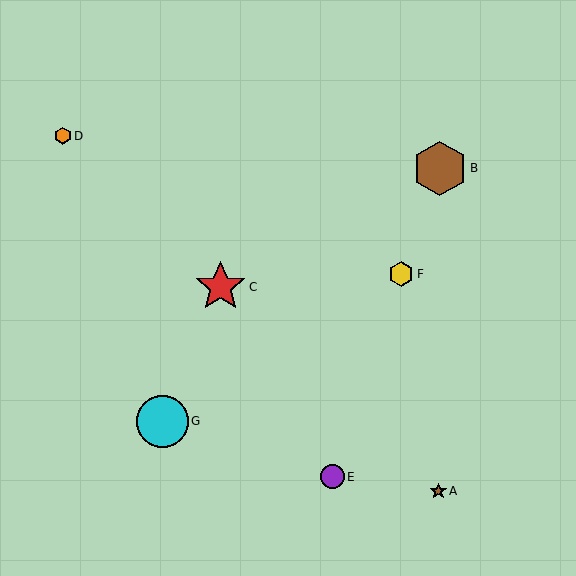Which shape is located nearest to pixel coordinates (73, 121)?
The orange hexagon (labeled D) at (63, 136) is nearest to that location.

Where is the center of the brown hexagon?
The center of the brown hexagon is at (440, 168).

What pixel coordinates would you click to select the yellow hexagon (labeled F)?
Click at (401, 274) to select the yellow hexagon F.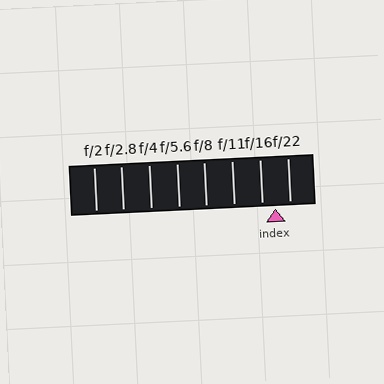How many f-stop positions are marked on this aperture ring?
There are 8 f-stop positions marked.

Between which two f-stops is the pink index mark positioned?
The index mark is between f/16 and f/22.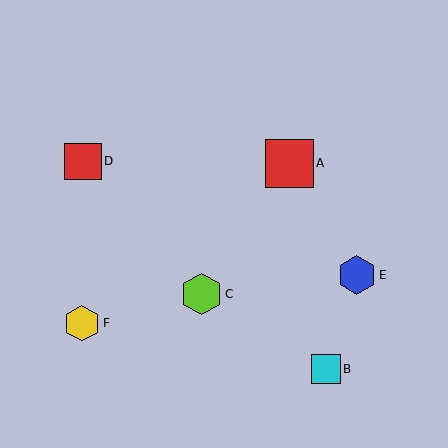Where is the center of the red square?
The center of the red square is at (289, 163).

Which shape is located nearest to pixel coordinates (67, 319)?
The yellow hexagon (labeled F) at (82, 323) is nearest to that location.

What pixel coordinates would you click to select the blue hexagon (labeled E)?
Click at (357, 275) to select the blue hexagon E.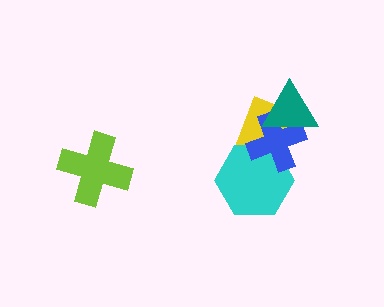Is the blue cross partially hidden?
Yes, it is partially covered by another shape.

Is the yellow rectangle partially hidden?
Yes, it is partially covered by another shape.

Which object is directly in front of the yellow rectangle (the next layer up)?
The cyan hexagon is directly in front of the yellow rectangle.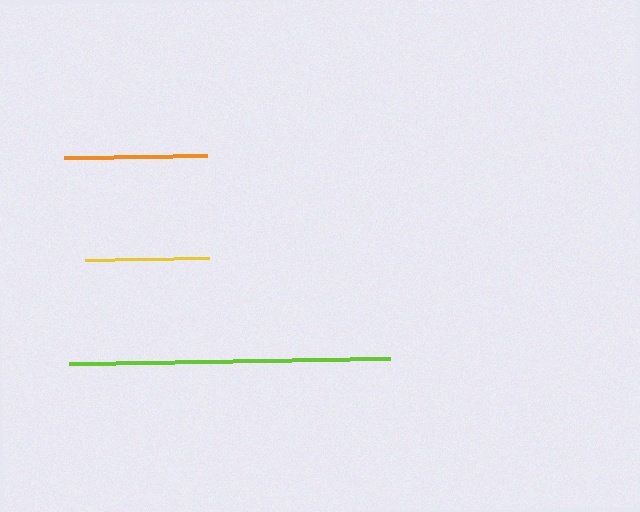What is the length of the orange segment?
The orange segment is approximately 142 pixels long.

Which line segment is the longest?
The lime line is the longest at approximately 321 pixels.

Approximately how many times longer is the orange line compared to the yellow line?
The orange line is approximately 1.2 times the length of the yellow line.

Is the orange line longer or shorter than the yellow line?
The orange line is longer than the yellow line.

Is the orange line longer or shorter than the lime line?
The lime line is longer than the orange line.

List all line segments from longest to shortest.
From longest to shortest: lime, orange, yellow.